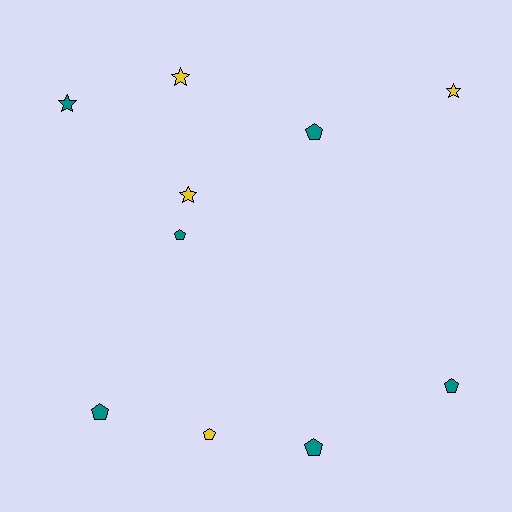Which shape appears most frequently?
Pentagon, with 6 objects.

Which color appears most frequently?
Teal, with 6 objects.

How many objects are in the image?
There are 10 objects.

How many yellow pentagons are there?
There is 1 yellow pentagon.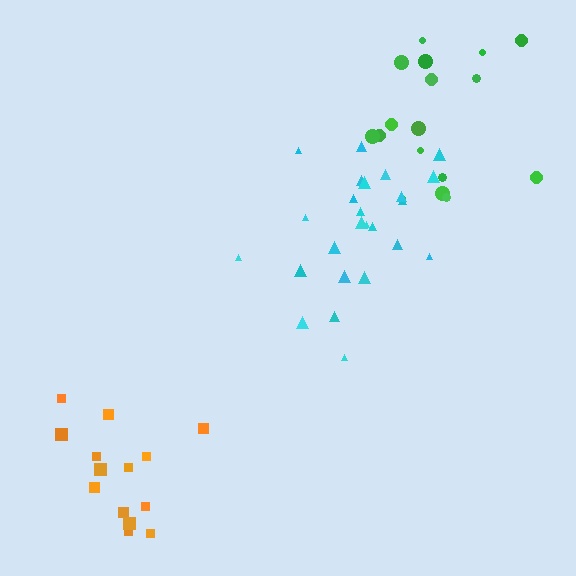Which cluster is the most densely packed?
Orange.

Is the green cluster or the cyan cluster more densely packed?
Cyan.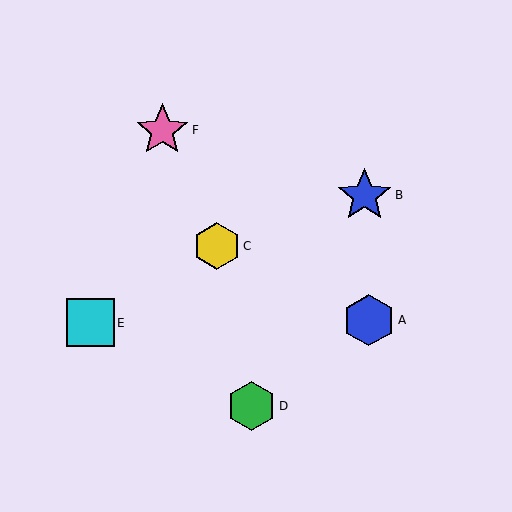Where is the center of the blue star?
The center of the blue star is at (365, 195).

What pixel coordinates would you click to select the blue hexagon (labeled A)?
Click at (369, 320) to select the blue hexagon A.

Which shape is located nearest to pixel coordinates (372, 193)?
The blue star (labeled B) at (365, 195) is nearest to that location.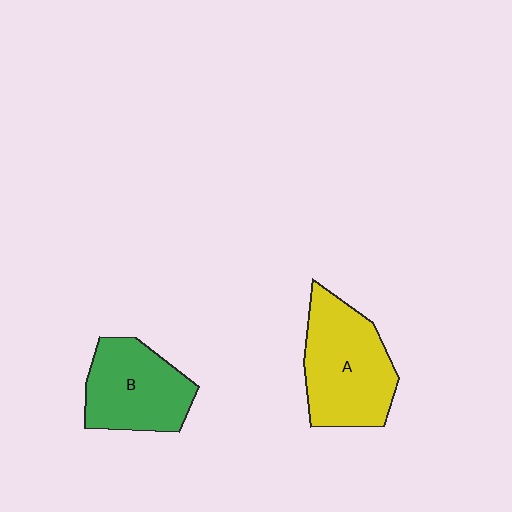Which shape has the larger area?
Shape A (yellow).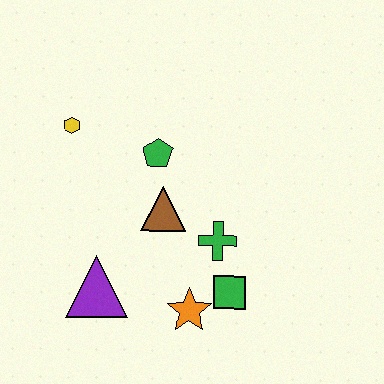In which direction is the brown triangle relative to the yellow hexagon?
The brown triangle is to the right of the yellow hexagon.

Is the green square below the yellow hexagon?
Yes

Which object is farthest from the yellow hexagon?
The green square is farthest from the yellow hexagon.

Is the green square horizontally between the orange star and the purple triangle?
No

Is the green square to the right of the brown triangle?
Yes